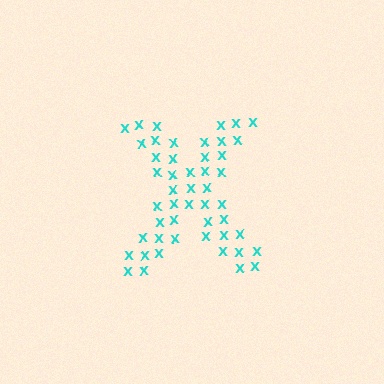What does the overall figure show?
The overall figure shows the letter X.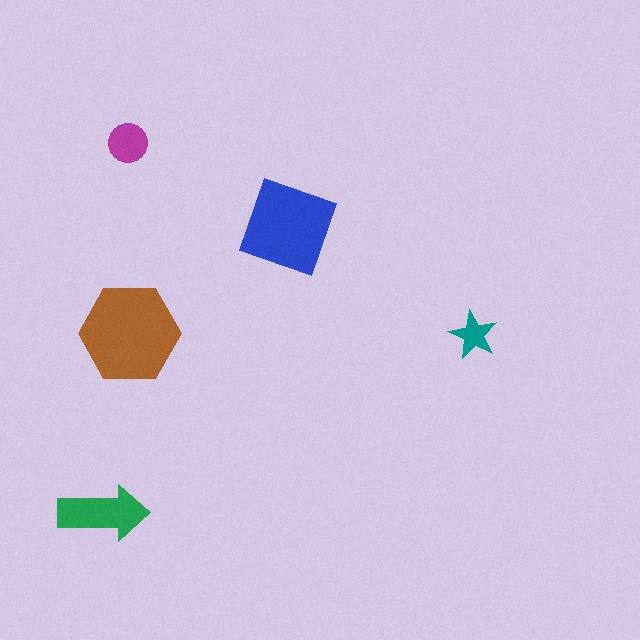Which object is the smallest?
The teal star.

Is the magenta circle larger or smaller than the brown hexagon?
Smaller.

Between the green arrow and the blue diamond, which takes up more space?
The blue diamond.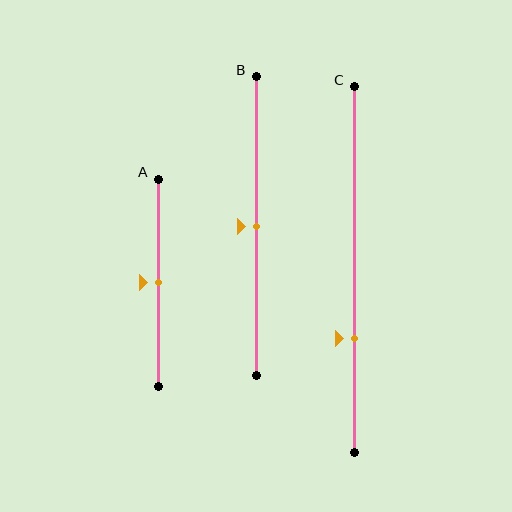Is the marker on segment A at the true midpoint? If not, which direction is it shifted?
Yes, the marker on segment A is at the true midpoint.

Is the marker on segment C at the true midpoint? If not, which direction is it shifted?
No, the marker on segment C is shifted downward by about 19% of the segment length.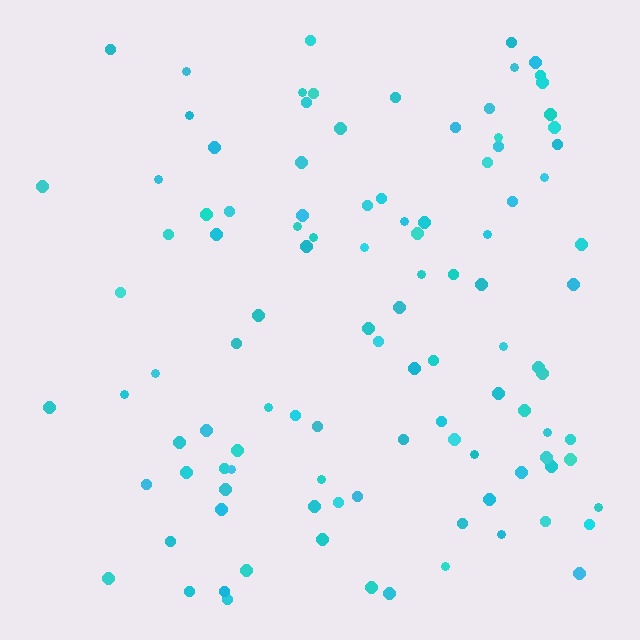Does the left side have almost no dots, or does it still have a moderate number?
Still a moderate number, just noticeably fewer than the right.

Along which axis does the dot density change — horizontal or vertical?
Horizontal.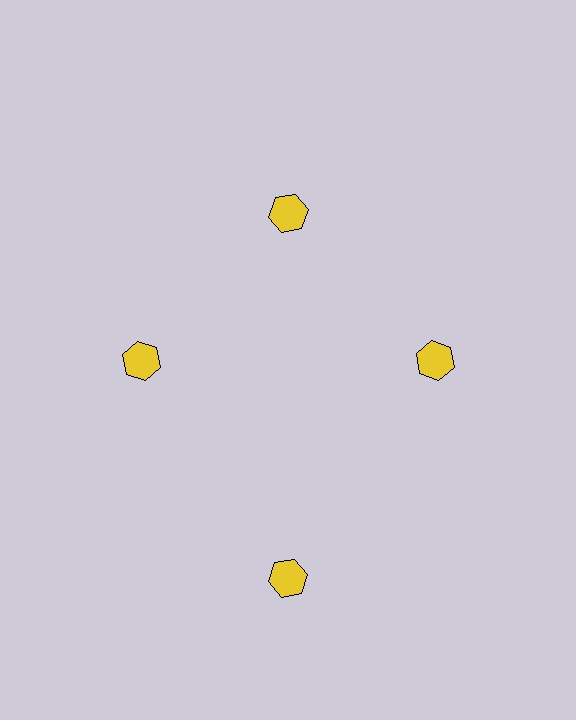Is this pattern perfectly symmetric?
No. The 4 yellow hexagons are arranged in a ring, but one element near the 6 o'clock position is pushed outward from the center, breaking the 4-fold rotational symmetry.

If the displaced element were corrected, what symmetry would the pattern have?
It would have 4-fold rotational symmetry — the pattern would map onto itself every 90 degrees.